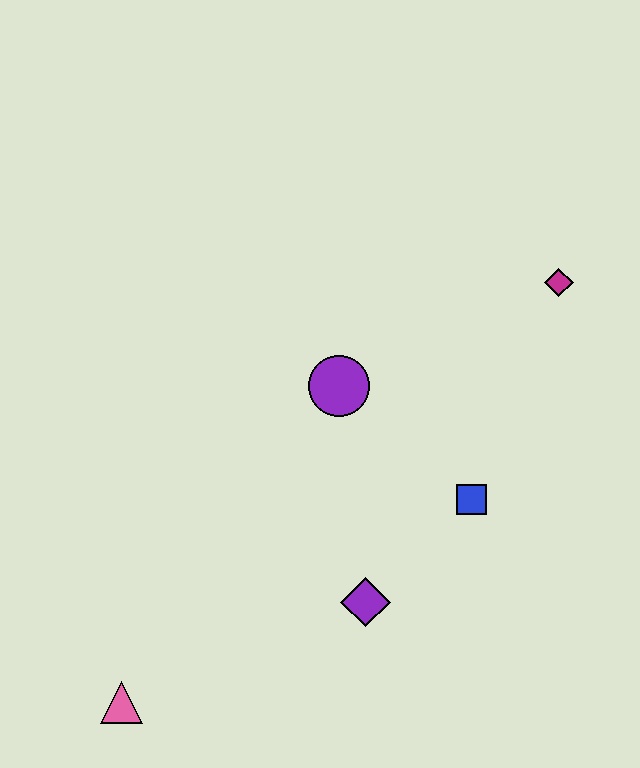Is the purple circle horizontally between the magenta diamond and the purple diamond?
No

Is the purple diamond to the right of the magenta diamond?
No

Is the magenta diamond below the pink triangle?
No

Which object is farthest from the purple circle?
The pink triangle is farthest from the purple circle.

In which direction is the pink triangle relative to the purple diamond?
The pink triangle is to the left of the purple diamond.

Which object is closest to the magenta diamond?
The blue square is closest to the magenta diamond.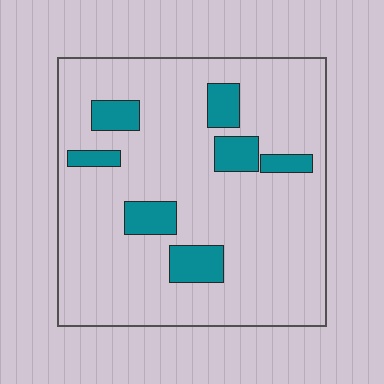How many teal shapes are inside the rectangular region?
7.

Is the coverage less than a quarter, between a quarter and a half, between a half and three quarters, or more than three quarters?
Less than a quarter.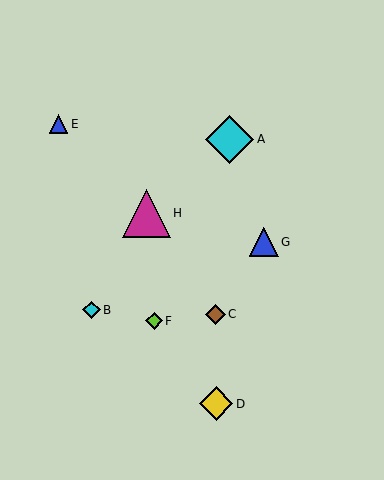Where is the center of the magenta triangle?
The center of the magenta triangle is at (147, 213).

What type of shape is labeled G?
Shape G is a blue triangle.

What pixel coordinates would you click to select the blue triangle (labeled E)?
Click at (59, 124) to select the blue triangle E.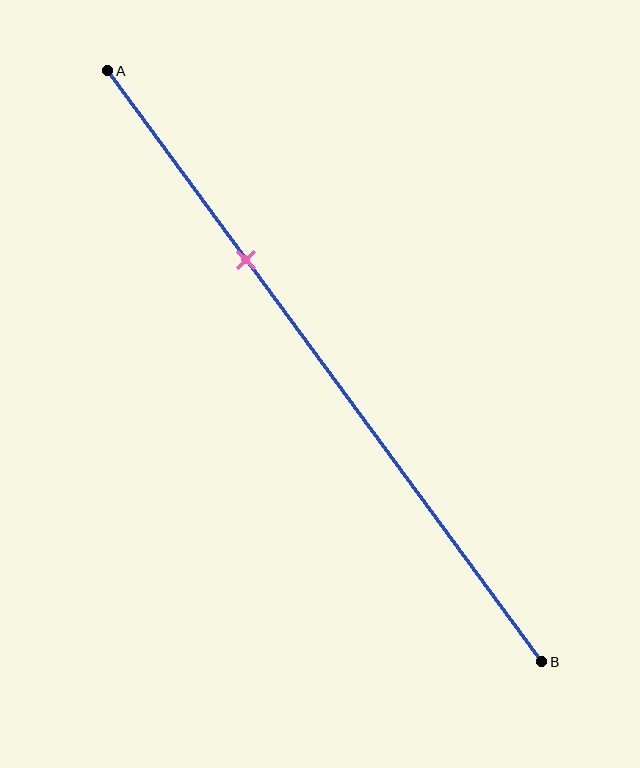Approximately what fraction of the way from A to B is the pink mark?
The pink mark is approximately 30% of the way from A to B.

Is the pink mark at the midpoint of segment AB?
No, the mark is at about 30% from A, not at the 50% midpoint.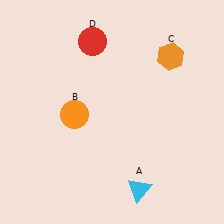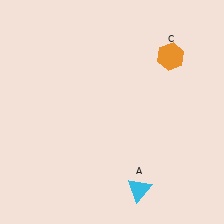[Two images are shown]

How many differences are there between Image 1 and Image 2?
There are 2 differences between the two images.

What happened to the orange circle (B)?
The orange circle (B) was removed in Image 2. It was in the bottom-left area of Image 1.